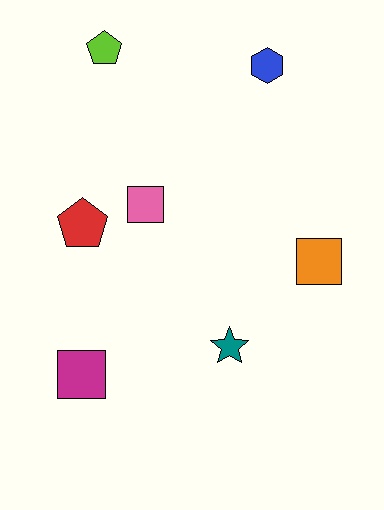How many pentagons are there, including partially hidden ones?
There are 2 pentagons.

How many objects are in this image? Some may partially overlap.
There are 7 objects.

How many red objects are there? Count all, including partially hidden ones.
There is 1 red object.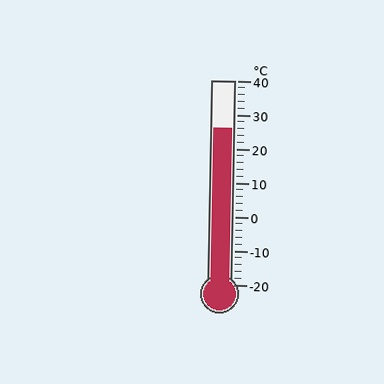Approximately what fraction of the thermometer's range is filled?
The thermometer is filled to approximately 75% of its range.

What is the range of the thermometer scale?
The thermometer scale ranges from -20°C to 40°C.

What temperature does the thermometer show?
The thermometer shows approximately 26°C.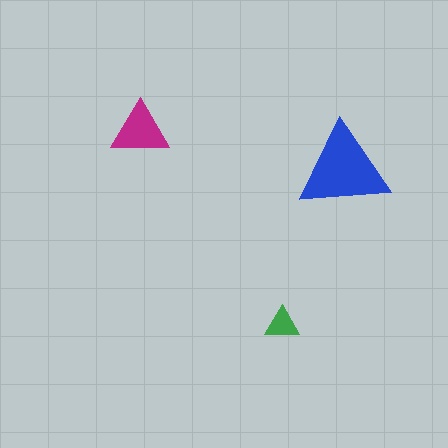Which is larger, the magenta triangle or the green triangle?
The magenta one.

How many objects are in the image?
There are 3 objects in the image.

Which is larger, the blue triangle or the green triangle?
The blue one.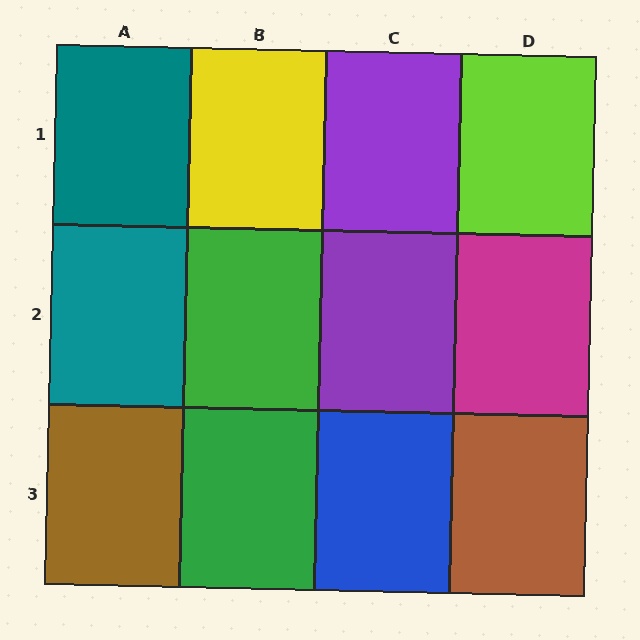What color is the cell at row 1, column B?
Yellow.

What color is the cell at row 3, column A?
Brown.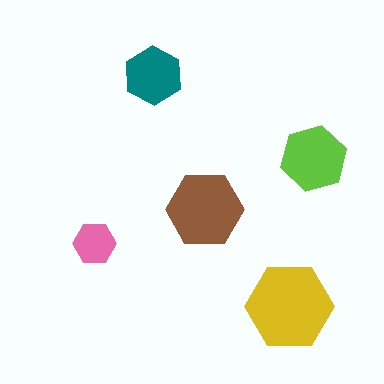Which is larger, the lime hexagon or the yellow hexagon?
The yellow one.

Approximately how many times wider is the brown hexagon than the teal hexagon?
About 1.5 times wider.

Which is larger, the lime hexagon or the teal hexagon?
The lime one.